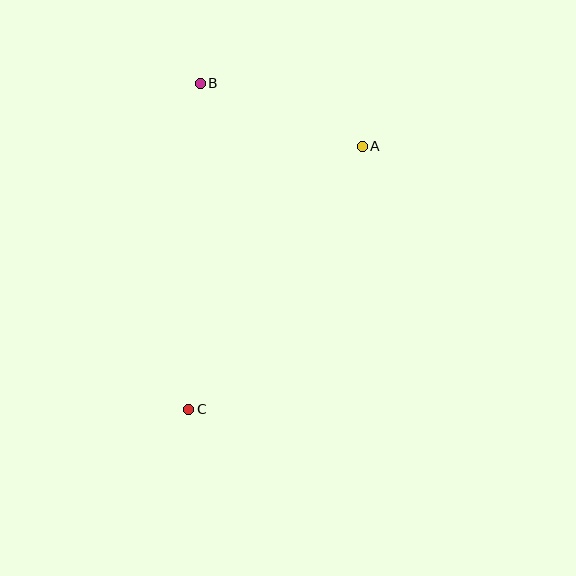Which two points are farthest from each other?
Points B and C are farthest from each other.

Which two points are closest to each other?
Points A and B are closest to each other.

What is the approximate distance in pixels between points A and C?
The distance between A and C is approximately 315 pixels.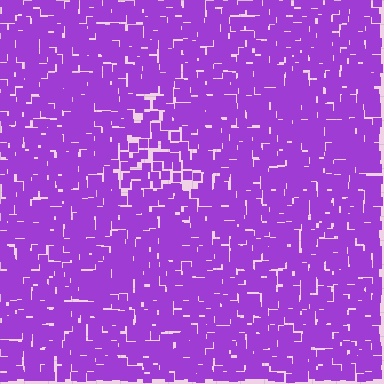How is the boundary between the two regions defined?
The boundary is defined by a change in element density (approximately 1.6x ratio). All elements are the same color, size, and shape.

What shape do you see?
I see a triangle.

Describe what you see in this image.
The image contains small purple elements arranged at two different densities. A triangle-shaped region is visible where the elements are less densely packed than the surrounding area.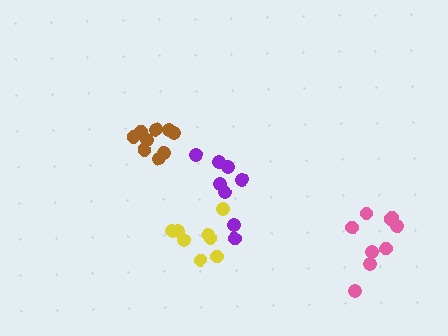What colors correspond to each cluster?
The clusters are colored: yellow, pink, purple, brown.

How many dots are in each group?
Group 1: 8 dots, Group 2: 9 dots, Group 3: 8 dots, Group 4: 9 dots (34 total).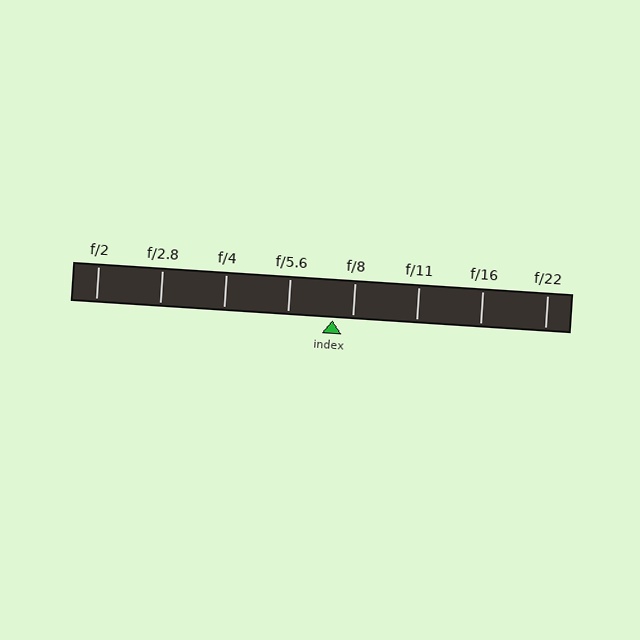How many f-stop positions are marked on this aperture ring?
There are 8 f-stop positions marked.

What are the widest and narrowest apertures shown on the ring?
The widest aperture shown is f/2 and the narrowest is f/22.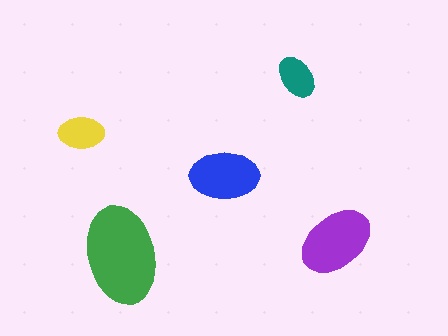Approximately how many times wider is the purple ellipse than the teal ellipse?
About 1.5 times wider.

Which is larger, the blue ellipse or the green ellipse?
The green one.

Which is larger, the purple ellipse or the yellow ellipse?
The purple one.